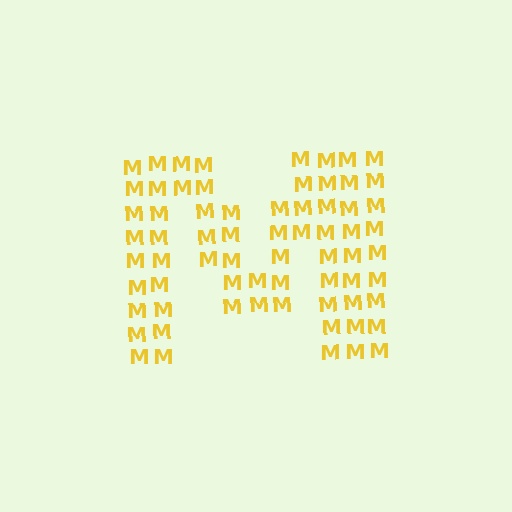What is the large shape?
The large shape is the letter M.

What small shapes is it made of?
It is made of small letter M's.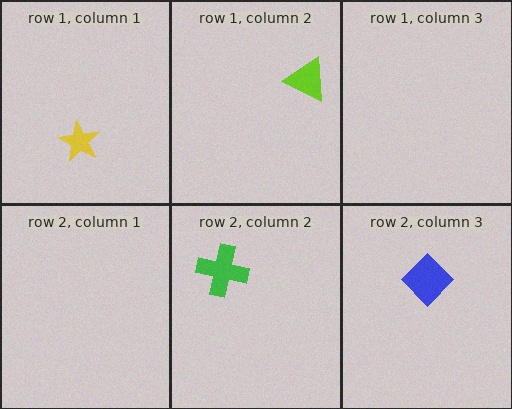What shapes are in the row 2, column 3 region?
The blue diamond.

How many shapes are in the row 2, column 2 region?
1.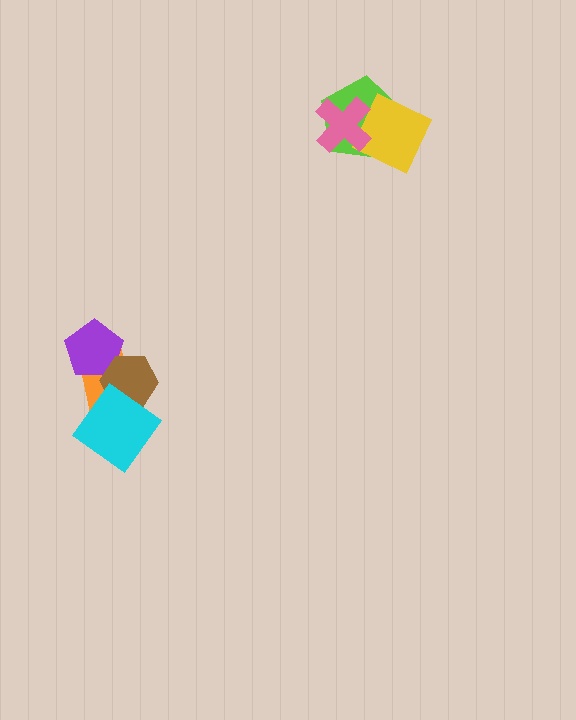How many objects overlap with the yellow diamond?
2 objects overlap with the yellow diamond.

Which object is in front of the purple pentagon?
The brown hexagon is in front of the purple pentagon.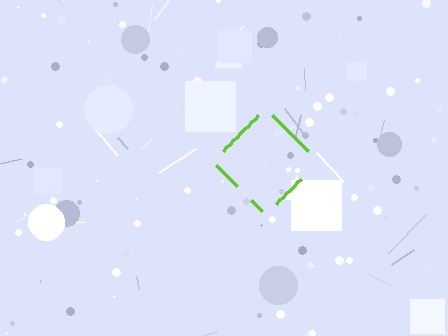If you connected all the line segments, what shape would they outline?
They would outline a diamond.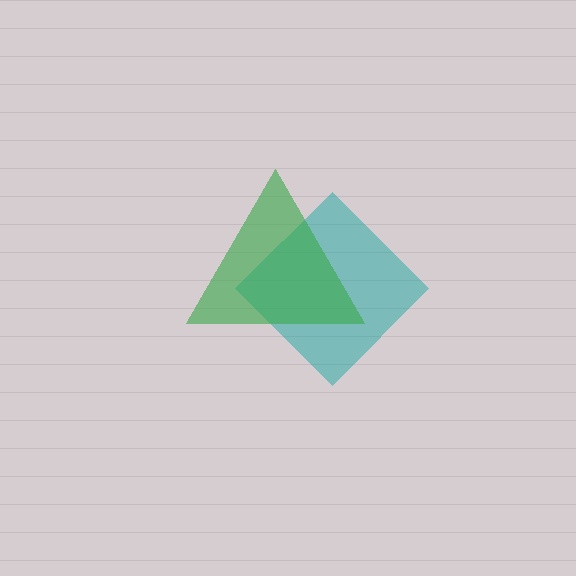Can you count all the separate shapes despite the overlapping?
Yes, there are 2 separate shapes.